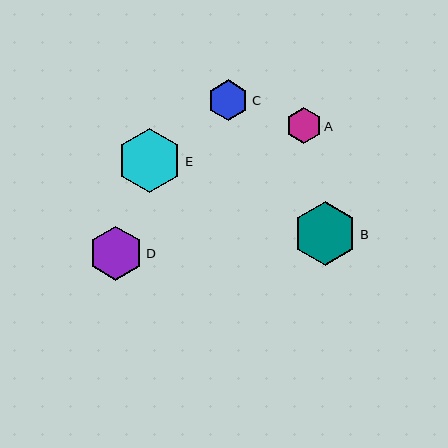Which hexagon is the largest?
Hexagon E is the largest with a size of approximately 64 pixels.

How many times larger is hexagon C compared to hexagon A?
Hexagon C is approximately 1.1 times the size of hexagon A.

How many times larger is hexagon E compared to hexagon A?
Hexagon E is approximately 1.8 times the size of hexagon A.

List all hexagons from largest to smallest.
From largest to smallest: E, B, D, C, A.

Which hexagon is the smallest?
Hexagon A is the smallest with a size of approximately 35 pixels.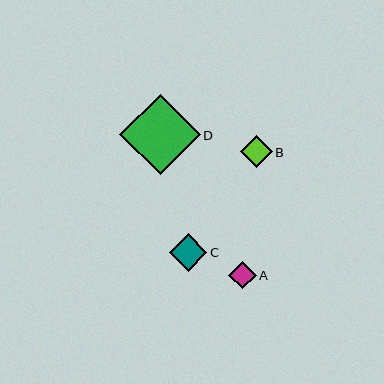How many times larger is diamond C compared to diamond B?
Diamond C is approximately 1.2 times the size of diamond B.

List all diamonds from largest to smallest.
From largest to smallest: D, C, B, A.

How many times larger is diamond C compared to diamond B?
Diamond C is approximately 1.2 times the size of diamond B.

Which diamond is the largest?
Diamond D is the largest with a size of approximately 80 pixels.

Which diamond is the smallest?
Diamond A is the smallest with a size of approximately 27 pixels.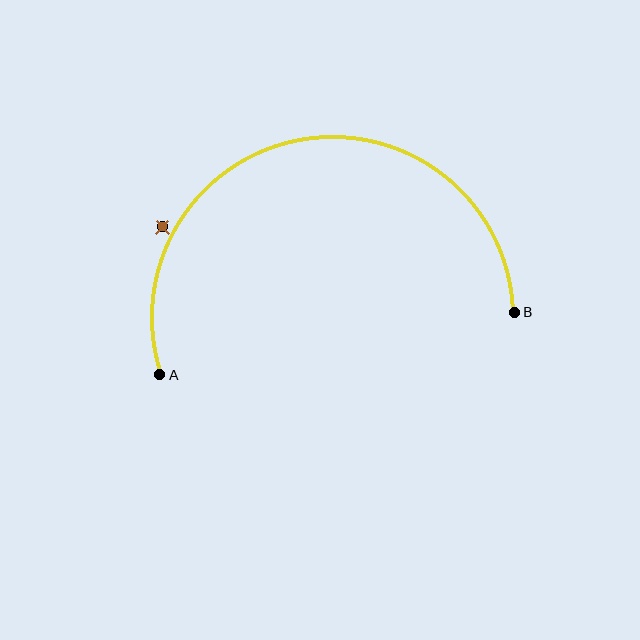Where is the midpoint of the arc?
The arc midpoint is the point on the curve farthest from the straight line joining A and B. It sits above that line.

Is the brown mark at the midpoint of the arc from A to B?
No — the brown mark does not lie on the arc at all. It sits slightly outside the curve.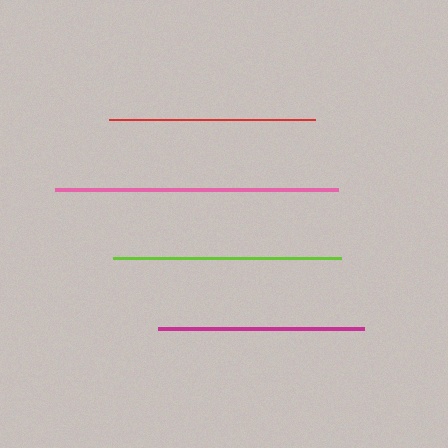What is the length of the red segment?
The red segment is approximately 206 pixels long.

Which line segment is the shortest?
The magenta line is the shortest at approximately 206 pixels.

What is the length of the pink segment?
The pink segment is approximately 284 pixels long.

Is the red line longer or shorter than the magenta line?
The red line is longer than the magenta line.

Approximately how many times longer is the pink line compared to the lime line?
The pink line is approximately 1.2 times the length of the lime line.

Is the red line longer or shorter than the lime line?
The lime line is longer than the red line.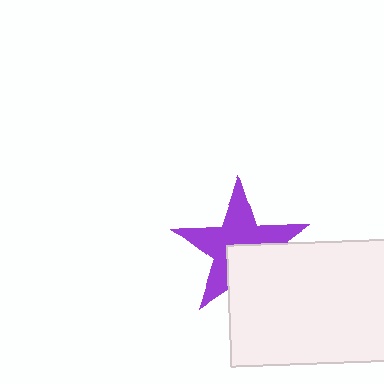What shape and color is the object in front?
The object in front is a white rectangle.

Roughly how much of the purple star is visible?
About half of it is visible (roughly 64%).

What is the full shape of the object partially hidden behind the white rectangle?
The partially hidden object is a purple star.